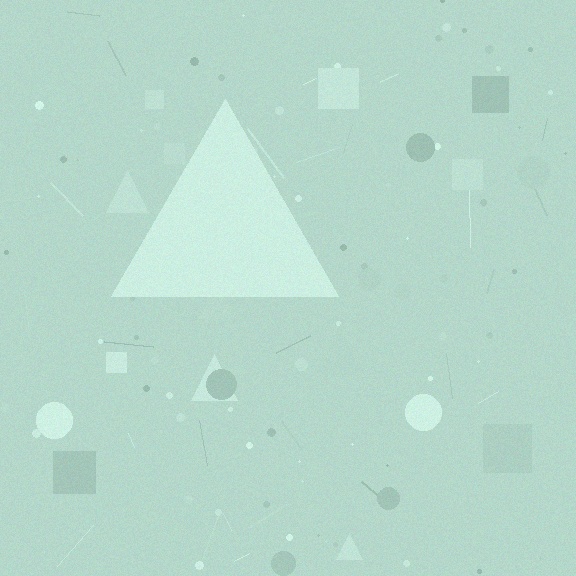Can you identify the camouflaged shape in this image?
The camouflaged shape is a triangle.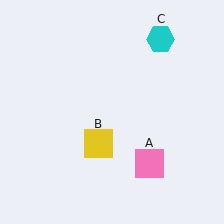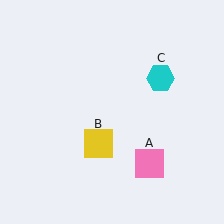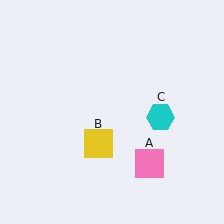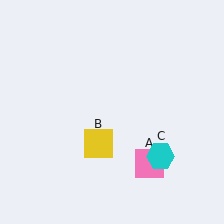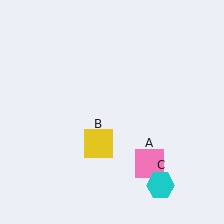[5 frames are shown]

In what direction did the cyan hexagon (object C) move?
The cyan hexagon (object C) moved down.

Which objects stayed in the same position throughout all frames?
Pink square (object A) and yellow square (object B) remained stationary.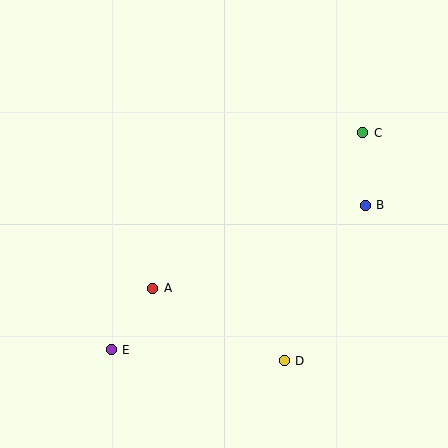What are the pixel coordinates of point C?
Point C is at (363, 133).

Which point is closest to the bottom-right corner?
Point D is closest to the bottom-right corner.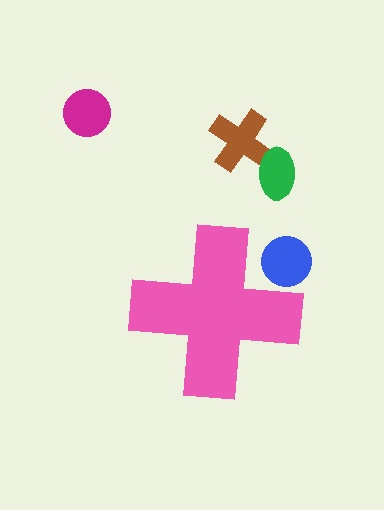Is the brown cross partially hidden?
No, the brown cross is fully visible.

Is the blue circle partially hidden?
Yes, the blue circle is partially hidden behind the pink cross.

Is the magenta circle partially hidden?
No, the magenta circle is fully visible.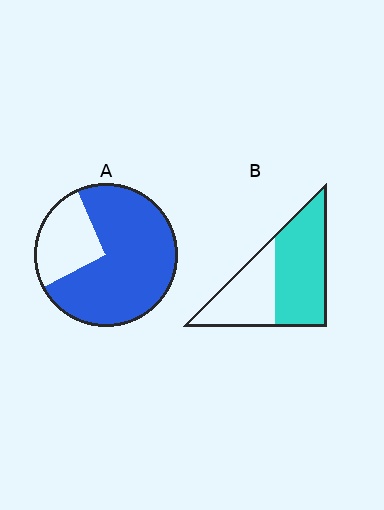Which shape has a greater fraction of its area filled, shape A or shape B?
Shape A.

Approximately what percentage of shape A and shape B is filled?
A is approximately 75% and B is approximately 60%.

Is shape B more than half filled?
Yes.